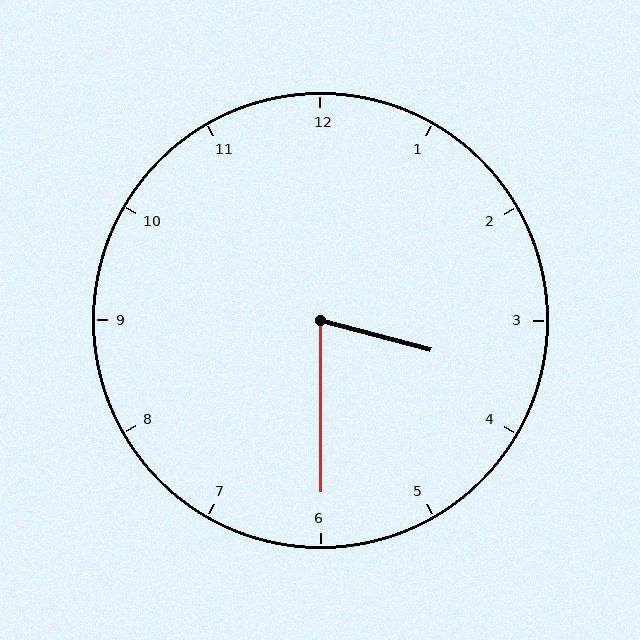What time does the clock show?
3:30.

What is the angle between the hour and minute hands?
Approximately 75 degrees.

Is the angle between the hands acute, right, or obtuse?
It is acute.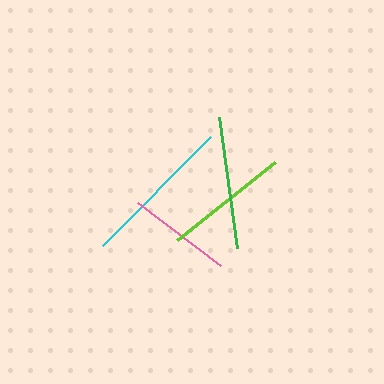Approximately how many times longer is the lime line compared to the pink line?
The lime line is approximately 1.2 times the length of the pink line.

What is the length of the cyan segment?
The cyan segment is approximately 154 pixels long.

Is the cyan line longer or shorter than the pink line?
The cyan line is longer than the pink line.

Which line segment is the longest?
The cyan line is the longest at approximately 154 pixels.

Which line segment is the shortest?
The pink line is the shortest at approximately 104 pixels.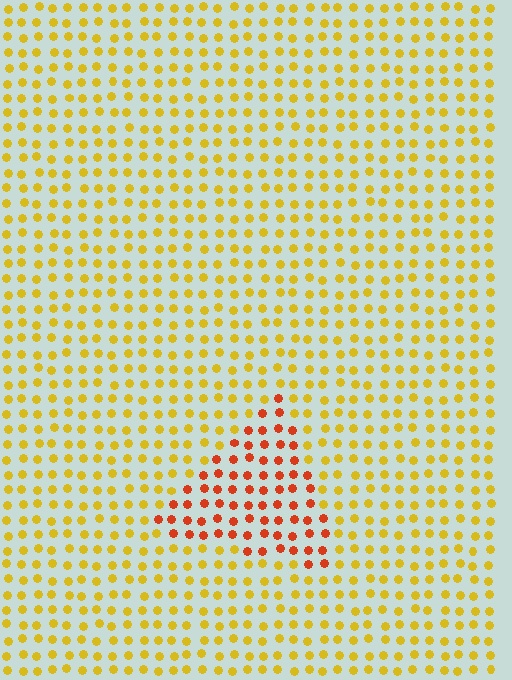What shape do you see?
I see a triangle.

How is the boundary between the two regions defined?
The boundary is defined purely by a slight shift in hue (about 41 degrees). Spacing, size, and orientation are identical on both sides.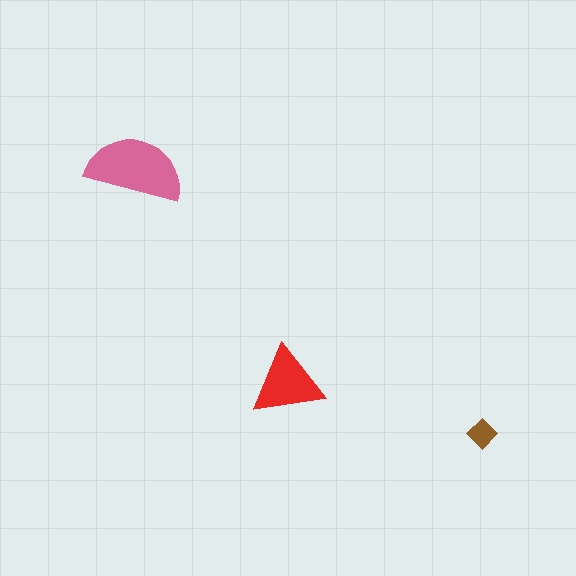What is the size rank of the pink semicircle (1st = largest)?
1st.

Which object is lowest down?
The brown diamond is bottommost.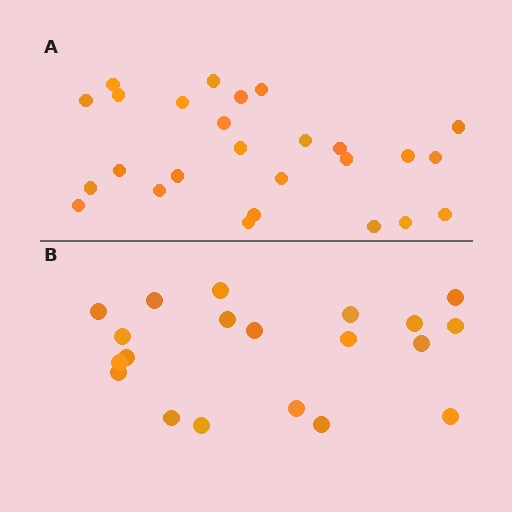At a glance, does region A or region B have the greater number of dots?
Region A (the top region) has more dots.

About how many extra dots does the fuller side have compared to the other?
Region A has about 6 more dots than region B.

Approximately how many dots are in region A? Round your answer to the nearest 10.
About 30 dots. (The exact count is 26, which rounds to 30.)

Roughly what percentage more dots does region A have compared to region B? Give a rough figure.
About 30% more.